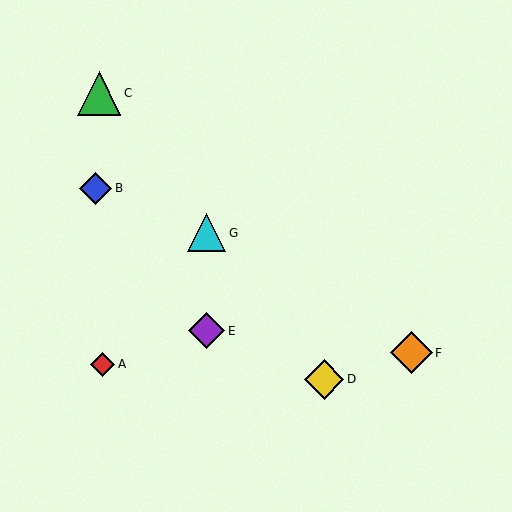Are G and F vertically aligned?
No, G is at x≈207 and F is at x≈411.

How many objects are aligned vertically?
2 objects (E, G) are aligned vertically.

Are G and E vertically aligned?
Yes, both are at x≈207.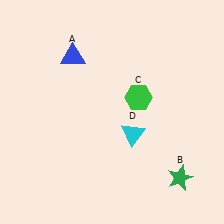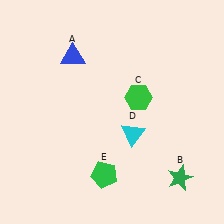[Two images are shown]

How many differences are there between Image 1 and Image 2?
There is 1 difference between the two images.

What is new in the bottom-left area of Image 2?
A green pentagon (E) was added in the bottom-left area of Image 2.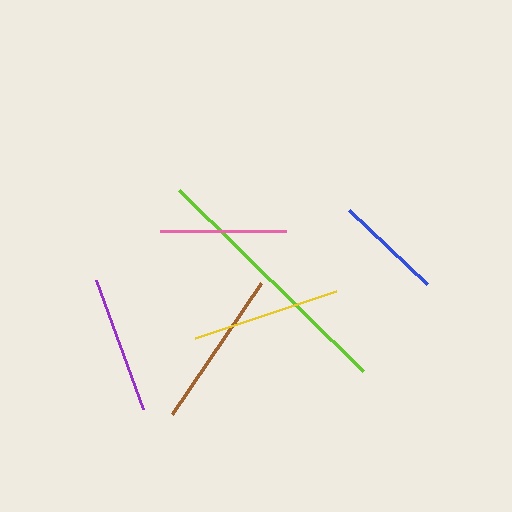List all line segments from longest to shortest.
From longest to shortest: lime, brown, yellow, purple, pink, blue.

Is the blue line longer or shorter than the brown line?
The brown line is longer than the blue line.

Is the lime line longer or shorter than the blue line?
The lime line is longer than the blue line.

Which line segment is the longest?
The lime line is the longest at approximately 257 pixels.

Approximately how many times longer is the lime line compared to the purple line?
The lime line is approximately 1.9 times the length of the purple line.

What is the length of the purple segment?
The purple segment is approximately 137 pixels long.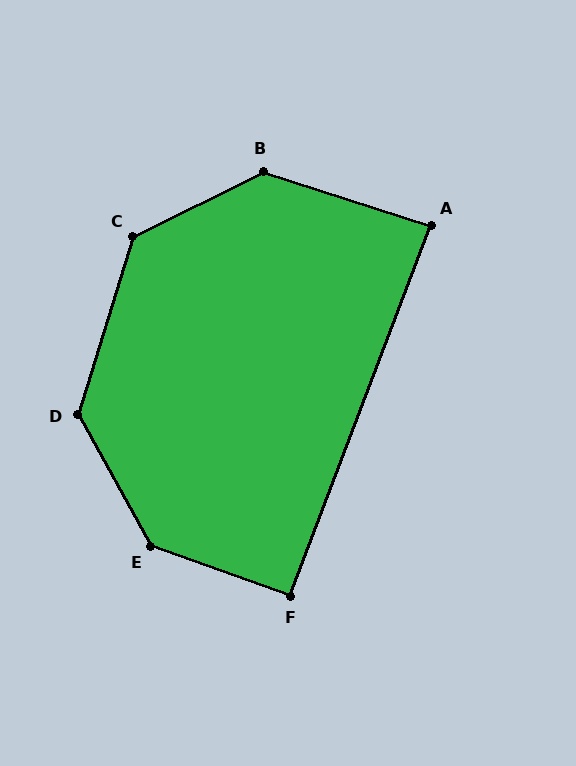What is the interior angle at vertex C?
Approximately 134 degrees (obtuse).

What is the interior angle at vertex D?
Approximately 133 degrees (obtuse).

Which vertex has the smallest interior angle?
A, at approximately 87 degrees.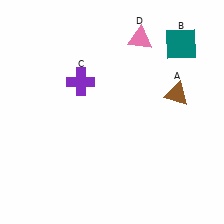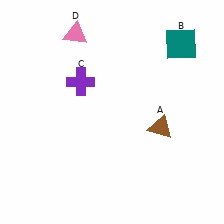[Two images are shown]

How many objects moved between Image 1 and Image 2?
2 objects moved between the two images.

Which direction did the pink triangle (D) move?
The pink triangle (D) moved left.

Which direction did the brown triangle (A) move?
The brown triangle (A) moved down.